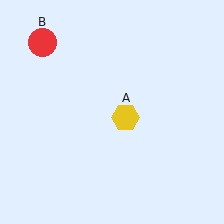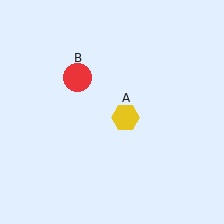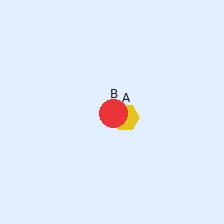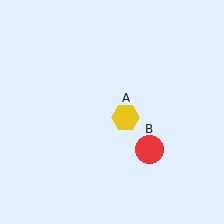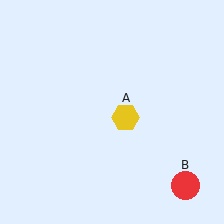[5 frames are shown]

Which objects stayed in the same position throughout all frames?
Yellow hexagon (object A) remained stationary.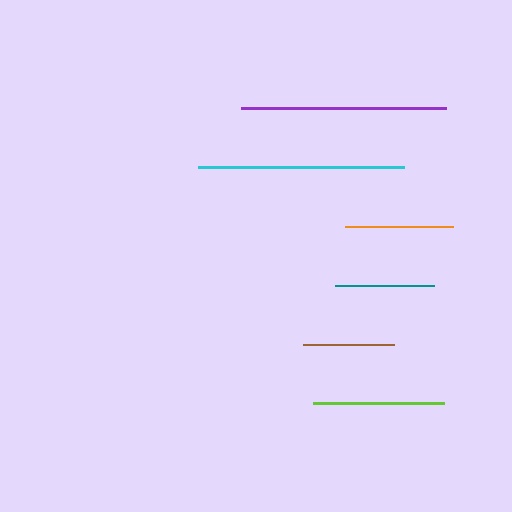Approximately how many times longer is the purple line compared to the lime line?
The purple line is approximately 1.6 times the length of the lime line.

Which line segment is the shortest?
The brown line is the shortest at approximately 91 pixels.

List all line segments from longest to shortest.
From longest to shortest: cyan, purple, lime, orange, teal, brown.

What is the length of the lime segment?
The lime segment is approximately 131 pixels long.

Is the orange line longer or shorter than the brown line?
The orange line is longer than the brown line.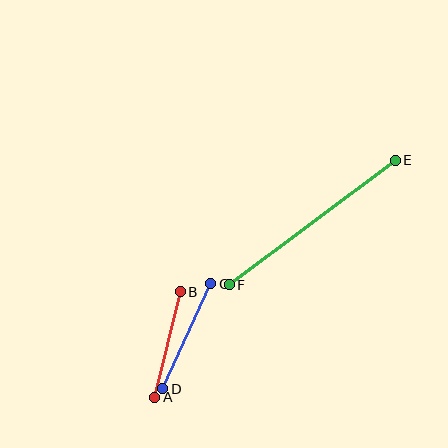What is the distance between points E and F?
The distance is approximately 207 pixels.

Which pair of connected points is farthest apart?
Points E and F are farthest apart.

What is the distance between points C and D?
The distance is approximately 115 pixels.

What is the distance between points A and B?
The distance is approximately 109 pixels.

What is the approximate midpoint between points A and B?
The midpoint is at approximately (168, 345) pixels.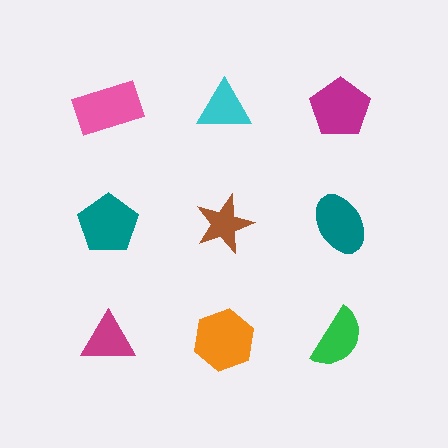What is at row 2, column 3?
A teal ellipse.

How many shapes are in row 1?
3 shapes.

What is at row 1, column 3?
A magenta pentagon.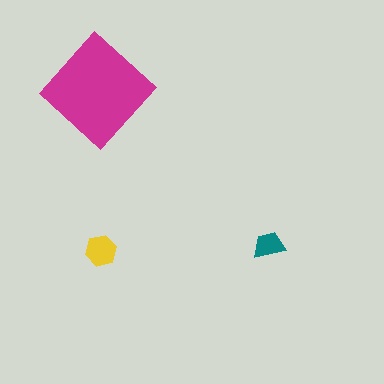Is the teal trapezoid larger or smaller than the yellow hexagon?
Smaller.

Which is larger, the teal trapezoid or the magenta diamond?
The magenta diamond.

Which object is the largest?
The magenta diamond.